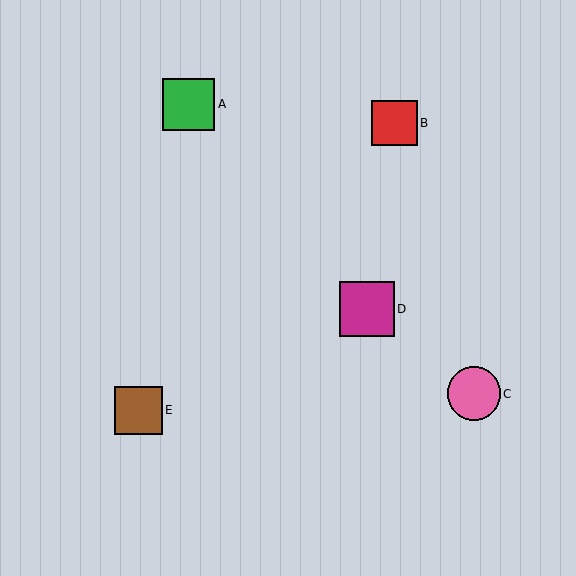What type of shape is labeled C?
Shape C is a pink circle.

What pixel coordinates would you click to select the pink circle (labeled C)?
Click at (474, 394) to select the pink circle C.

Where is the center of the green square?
The center of the green square is at (188, 104).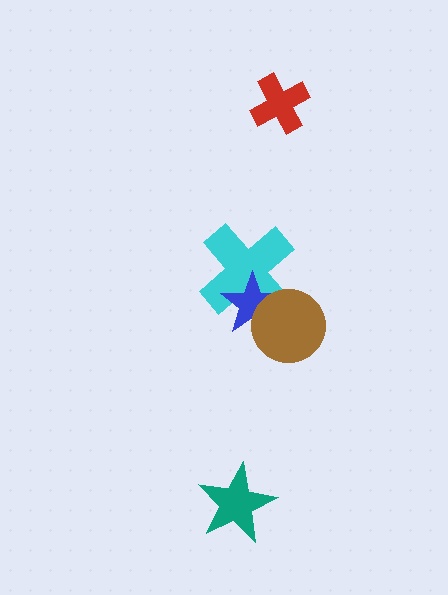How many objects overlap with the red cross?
0 objects overlap with the red cross.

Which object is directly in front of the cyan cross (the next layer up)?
The blue star is directly in front of the cyan cross.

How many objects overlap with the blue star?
2 objects overlap with the blue star.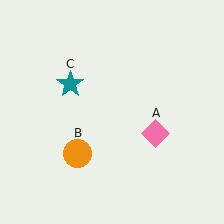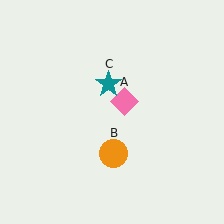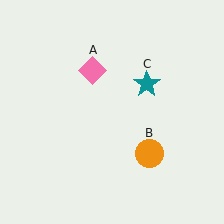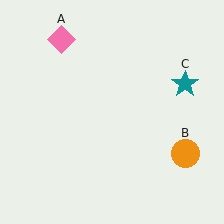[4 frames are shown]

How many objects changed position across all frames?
3 objects changed position: pink diamond (object A), orange circle (object B), teal star (object C).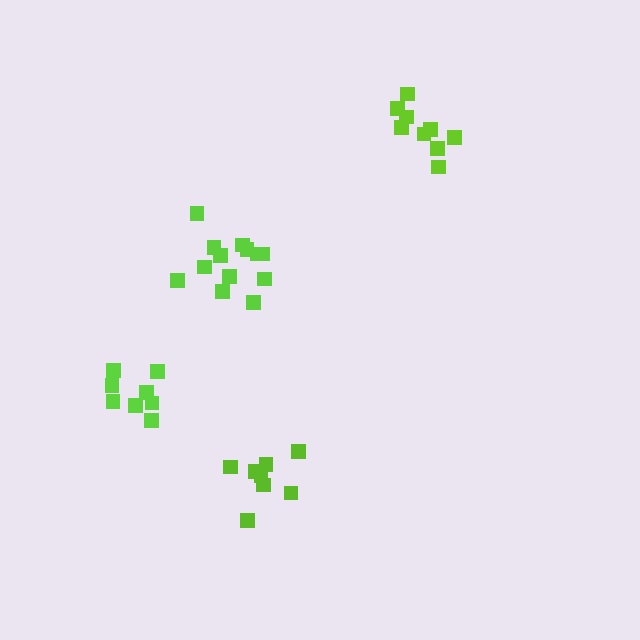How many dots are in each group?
Group 1: 13 dots, Group 2: 9 dots, Group 3: 8 dots, Group 4: 8 dots (38 total).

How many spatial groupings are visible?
There are 4 spatial groupings.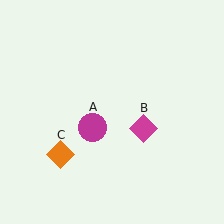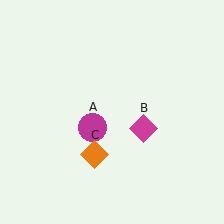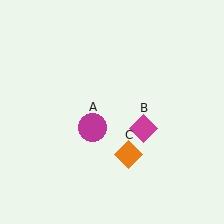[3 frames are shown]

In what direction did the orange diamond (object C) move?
The orange diamond (object C) moved right.